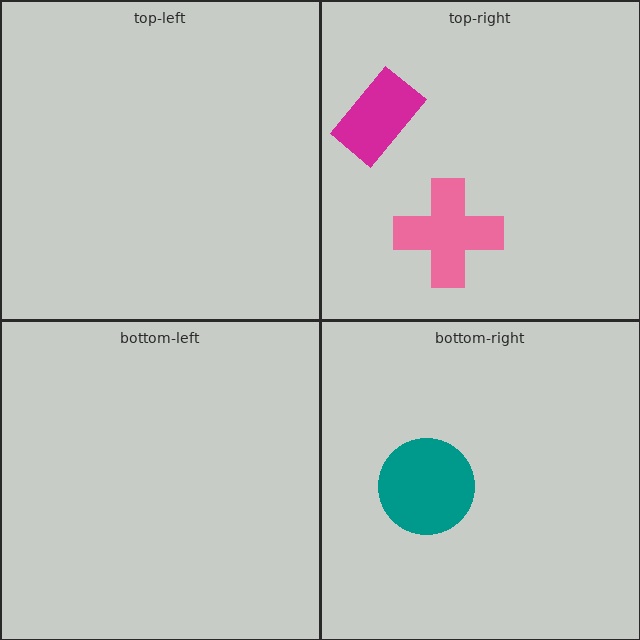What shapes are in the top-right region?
The magenta rectangle, the pink cross.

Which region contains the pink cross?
The top-right region.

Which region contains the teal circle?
The bottom-right region.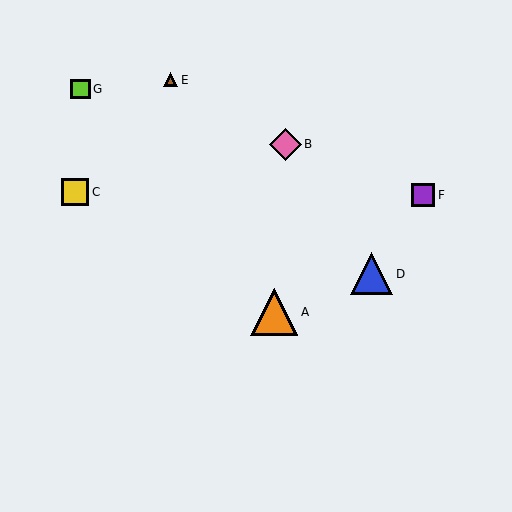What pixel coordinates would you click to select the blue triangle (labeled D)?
Click at (372, 274) to select the blue triangle D.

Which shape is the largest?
The orange triangle (labeled A) is the largest.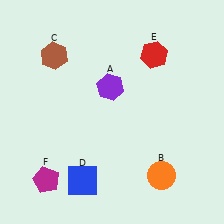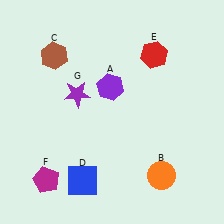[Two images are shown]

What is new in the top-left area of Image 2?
A purple star (G) was added in the top-left area of Image 2.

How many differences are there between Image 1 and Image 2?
There is 1 difference between the two images.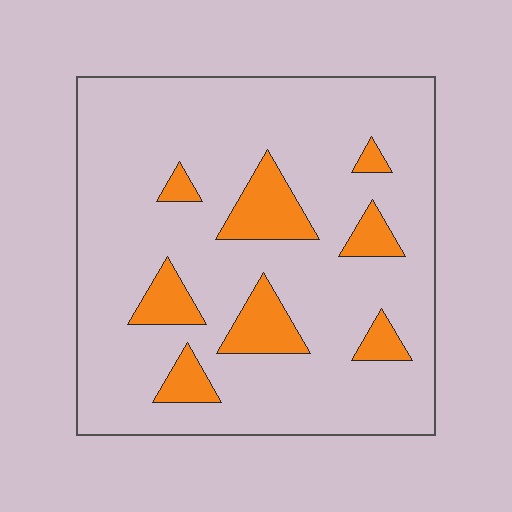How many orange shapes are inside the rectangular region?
8.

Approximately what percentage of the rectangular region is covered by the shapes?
Approximately 15%.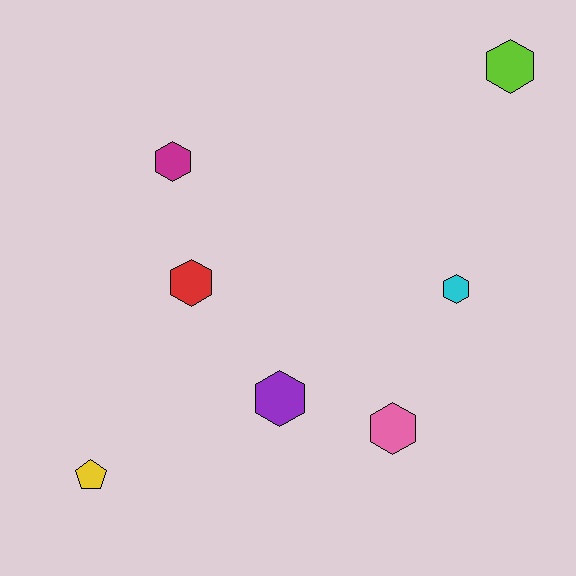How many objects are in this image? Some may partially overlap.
There are 7 objects.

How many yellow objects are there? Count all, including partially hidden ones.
There is 1 yellow object.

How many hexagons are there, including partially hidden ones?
There are 6 hexagons.